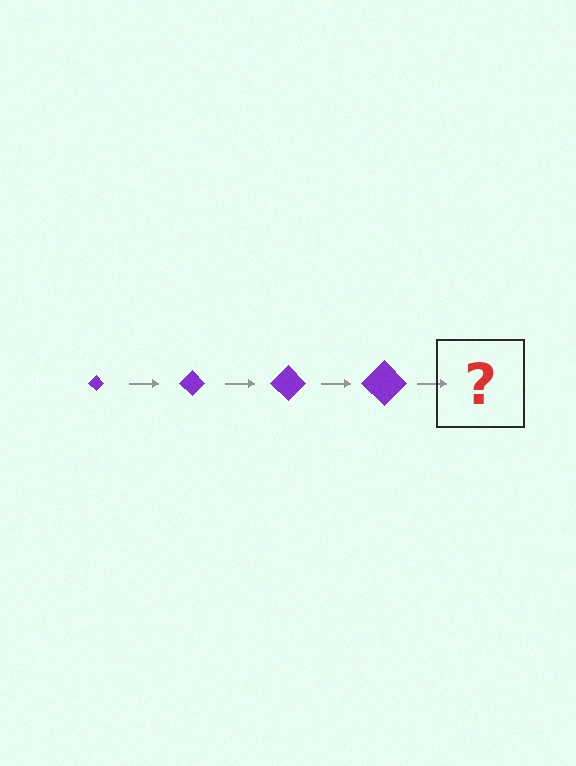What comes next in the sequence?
The next element should be a purple diamond, larger than the previous one.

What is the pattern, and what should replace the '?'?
The pattern is that the diamond gets progressively larger each step. The '?' should be a purple diamond, larger than the previous one.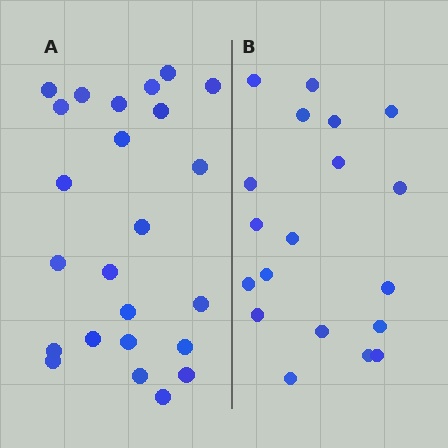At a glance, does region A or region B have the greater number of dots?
Region A (the left region) has more dots.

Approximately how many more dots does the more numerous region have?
Region A has about 5 more dots than region B.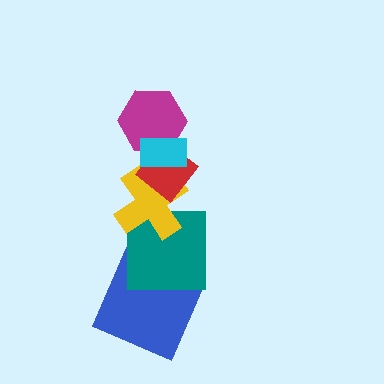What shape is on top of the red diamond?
The magenta hexagon is on top of the red diamond.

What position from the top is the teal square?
The teal square is 5th from the top.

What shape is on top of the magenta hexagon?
The cyan rectangle is on top of the magenta hexagon.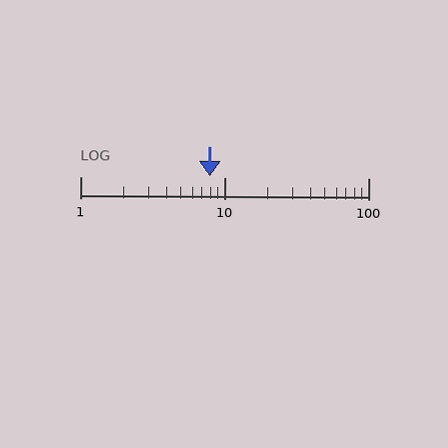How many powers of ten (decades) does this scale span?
The scale spans 2 decades, from 1 to 100.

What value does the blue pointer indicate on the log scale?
The pointer indicates approximately 7.9.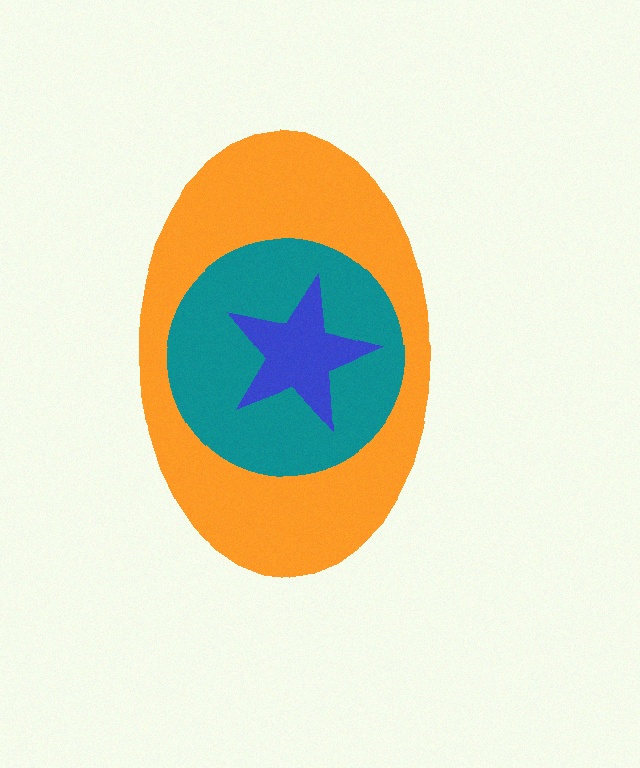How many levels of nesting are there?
3.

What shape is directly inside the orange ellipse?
The teal circle.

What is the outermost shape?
The orange ellipse.